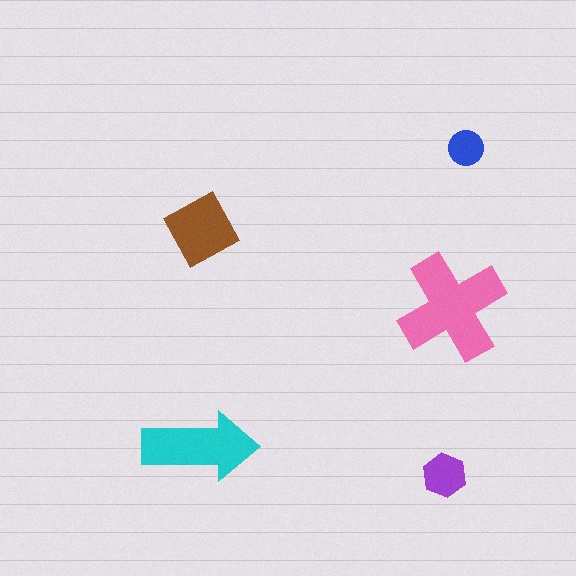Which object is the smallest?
The blue circle.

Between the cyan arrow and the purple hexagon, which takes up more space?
The cyan arrow.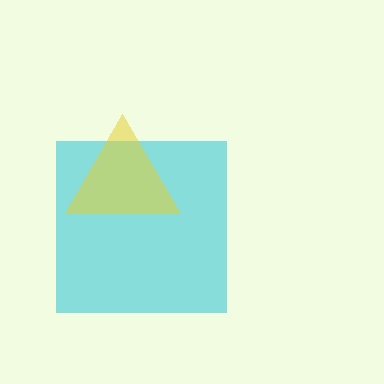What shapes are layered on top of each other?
The layered shapes are: a cyan square, a yellow triangle.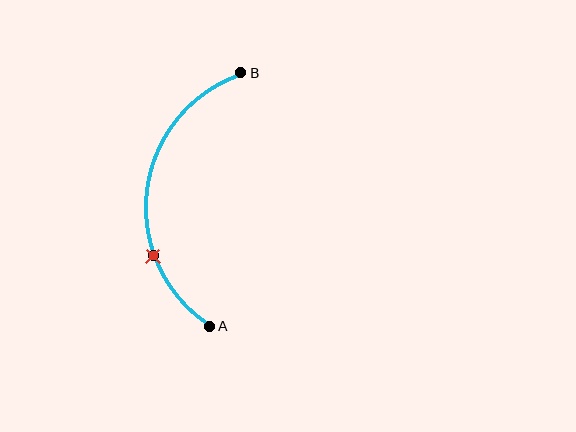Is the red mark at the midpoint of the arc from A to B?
No. The red mark lies on the arc but is closer to endpoint A. The arc midpoint would be at the point on the curve equidistant along the arc from both A and B.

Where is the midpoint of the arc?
The arc midpoint is the point on the curve farthest from the straight line joining A and B. It sits to the left of that line.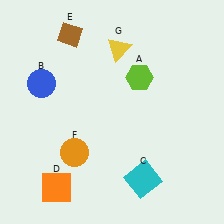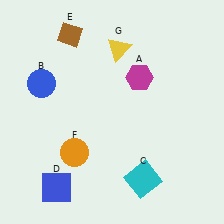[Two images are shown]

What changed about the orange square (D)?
In Image 1, D is orange. In Image 2, it changed to blue.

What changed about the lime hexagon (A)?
In Image 1, A is lime. In Image 2, it changed to magenta.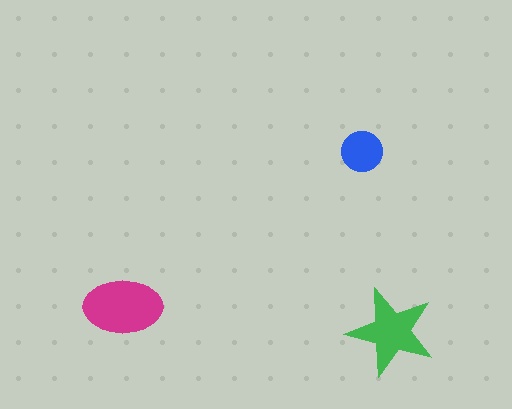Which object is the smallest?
The blue circle.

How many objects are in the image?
There are 3 objects in the image.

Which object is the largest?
The magenta ellipse.